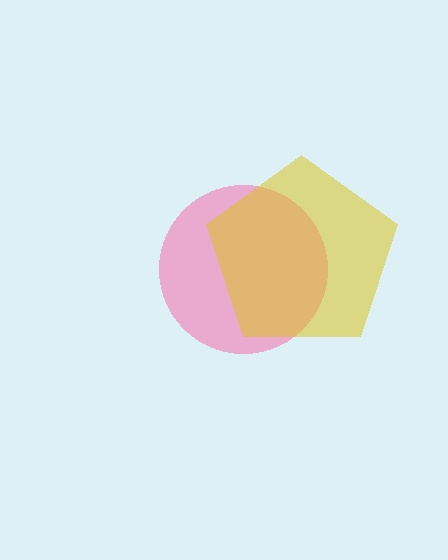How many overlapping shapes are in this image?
There are 2 overlapping shapes in the image.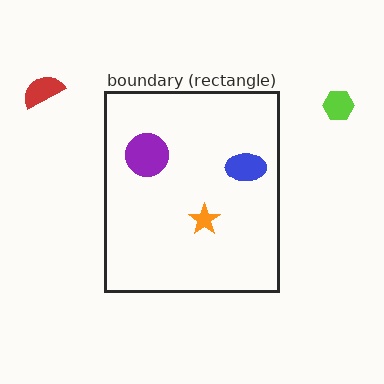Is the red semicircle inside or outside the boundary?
Outside.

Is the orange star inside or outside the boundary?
Inside.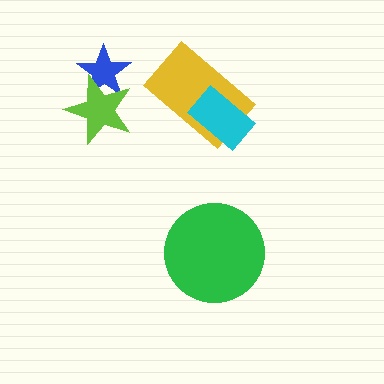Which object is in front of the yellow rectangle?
The cyan rectangle is in front of the yellow rectangle.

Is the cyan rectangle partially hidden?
No, no other shape covers it.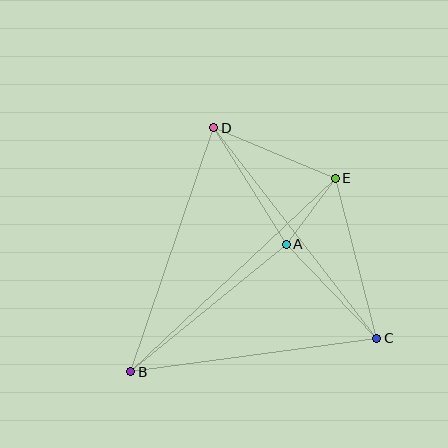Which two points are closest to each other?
Points A and E are closest to each other.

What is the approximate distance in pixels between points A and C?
The distance between A and C is approximately 131 pixels.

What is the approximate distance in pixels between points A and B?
The distance between A and B is approximately 201 pixels.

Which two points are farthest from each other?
Points B and E are farthest from each other.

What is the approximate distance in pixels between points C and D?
The distance between C and D is approximately 267 pixels.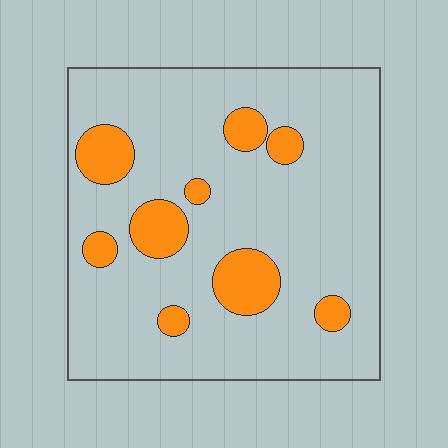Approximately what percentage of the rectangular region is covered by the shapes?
Approximately 15%.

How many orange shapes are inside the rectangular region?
9.